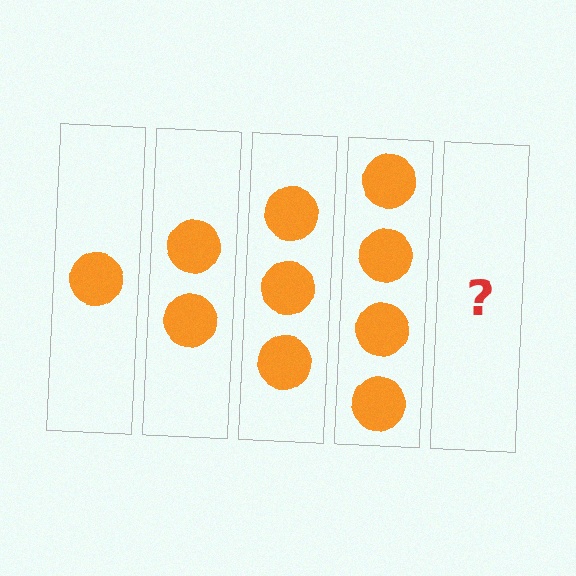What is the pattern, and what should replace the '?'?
The pattern is that each step adds one more circle. The '?' should be 5 circles.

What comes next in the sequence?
The next element should be 5 circles.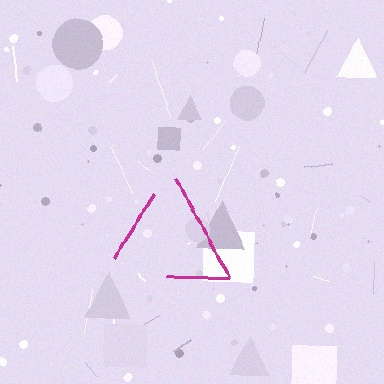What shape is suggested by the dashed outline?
The dashed outline suggests a triangle.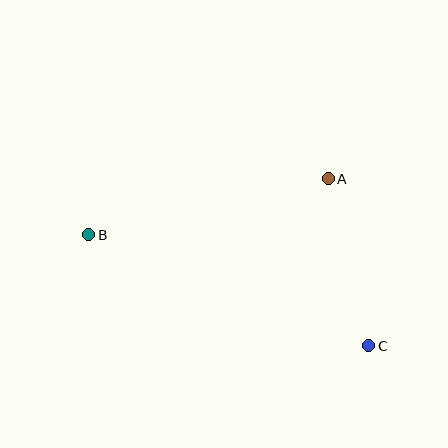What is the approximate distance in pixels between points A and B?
The distance between A and B is approximately 246 pixels.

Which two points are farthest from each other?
Points B and C are farthest from each other.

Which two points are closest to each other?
Points A and C are closest to each other.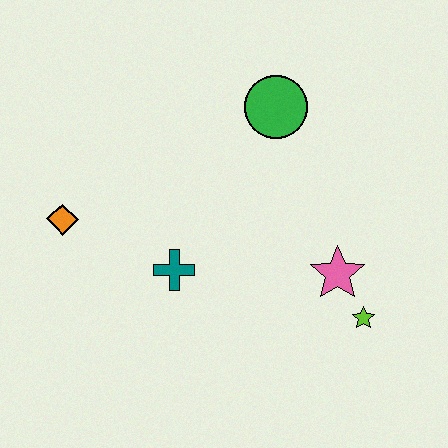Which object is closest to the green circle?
The pink star is closest to the green circle.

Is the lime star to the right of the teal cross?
Yes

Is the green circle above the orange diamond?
Yes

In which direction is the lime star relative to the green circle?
The lime star is below the green circle.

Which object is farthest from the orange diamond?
The lime star is farthest from the orange diamond.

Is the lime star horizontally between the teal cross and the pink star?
No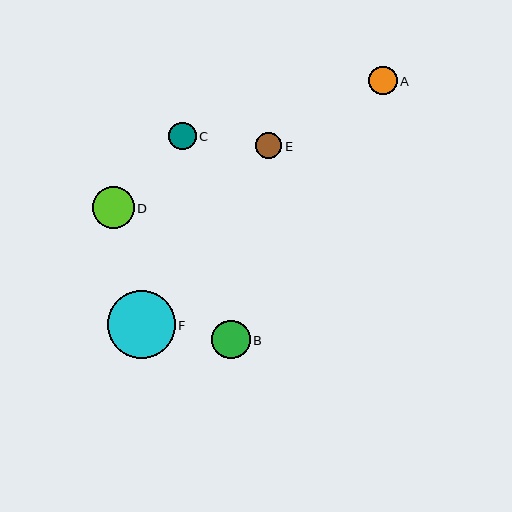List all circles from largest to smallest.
From largest to smallest: F, D, B, A, C, E.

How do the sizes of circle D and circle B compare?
Circle D and circle B are approximately the same size.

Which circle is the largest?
Circle F is the largest with a size of approximately 68 pixels.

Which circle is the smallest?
Circle E is the smallest with a size of approximately 26 pixels.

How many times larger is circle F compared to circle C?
Circle F is approximately 2.5 times the size of circle C.